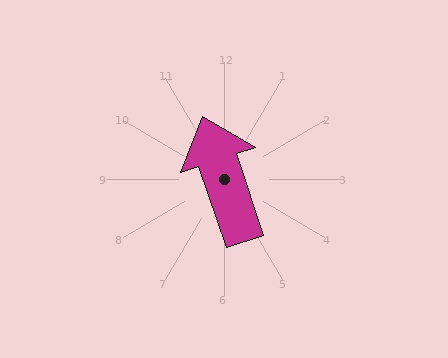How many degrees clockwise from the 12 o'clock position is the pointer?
Approximately 341 degrees.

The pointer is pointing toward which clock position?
Roughly 11 o'clock.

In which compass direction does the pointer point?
North.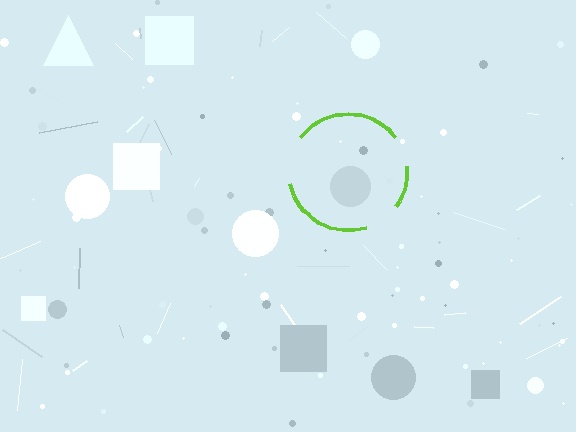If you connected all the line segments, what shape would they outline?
They would outline a circle.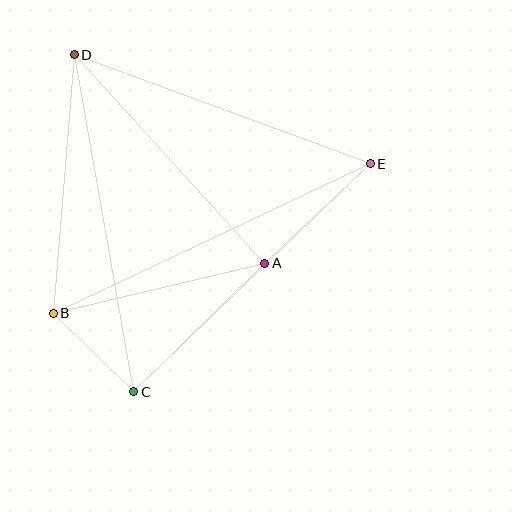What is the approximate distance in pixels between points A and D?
The distance between A and D is approximately 282 pixels.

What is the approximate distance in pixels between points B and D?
The distance between B and D is approximately 259 pixels.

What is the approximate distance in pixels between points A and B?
The distance between A and B is approximately 217 pixels.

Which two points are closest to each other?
Points B and C are closest to each other.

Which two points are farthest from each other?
Points B and E are farthest from each other.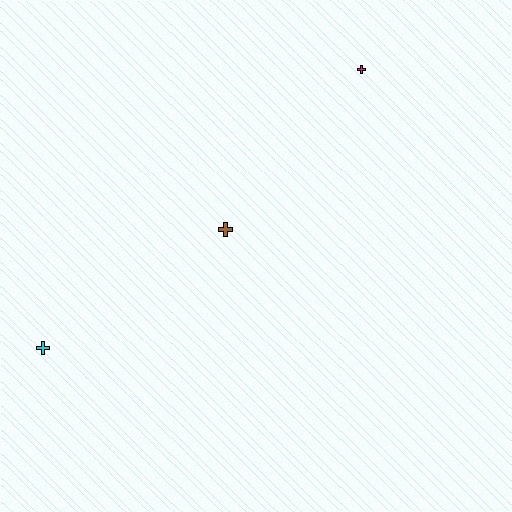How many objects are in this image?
There are 3 objects.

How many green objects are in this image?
There are no green objects.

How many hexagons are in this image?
There are no hexagons.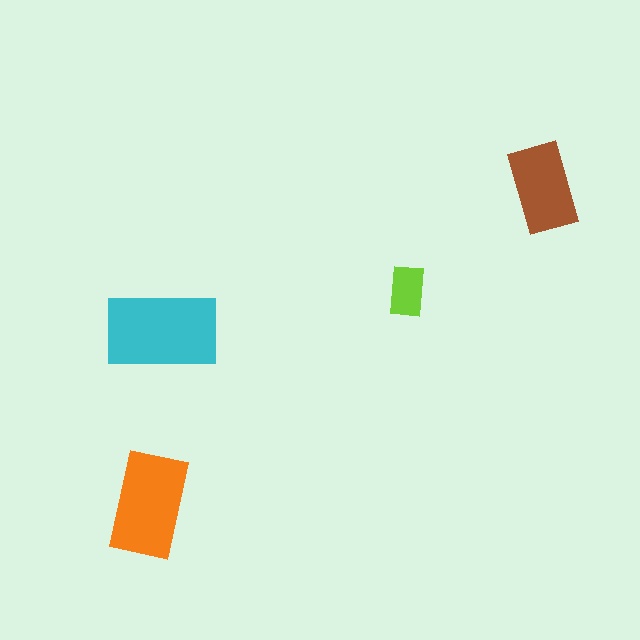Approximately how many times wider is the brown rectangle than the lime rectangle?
About 2 times wider.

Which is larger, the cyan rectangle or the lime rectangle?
The cyan one.